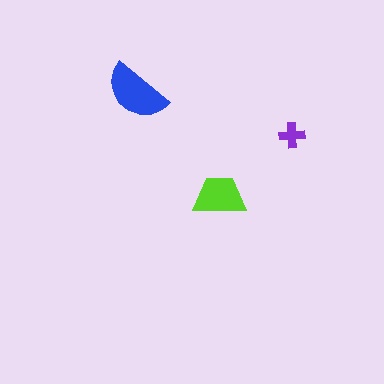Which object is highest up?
The blue semicircle is topmost.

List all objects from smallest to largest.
The purple cross, the lime trapezoid, the blue semicircle.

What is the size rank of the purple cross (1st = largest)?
3rd.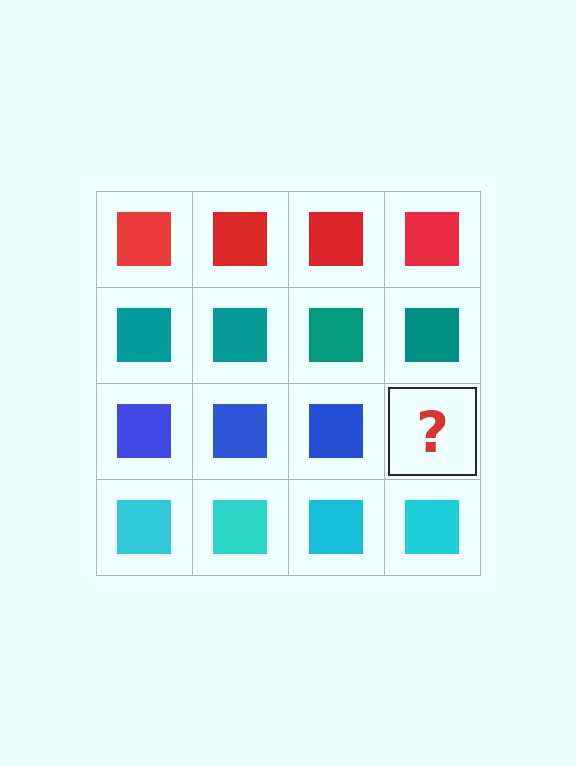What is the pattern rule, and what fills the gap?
The rule is that each row has a consistent color. The gap should be filled with a blue square.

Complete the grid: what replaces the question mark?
The question mark should be replaced with a blue square.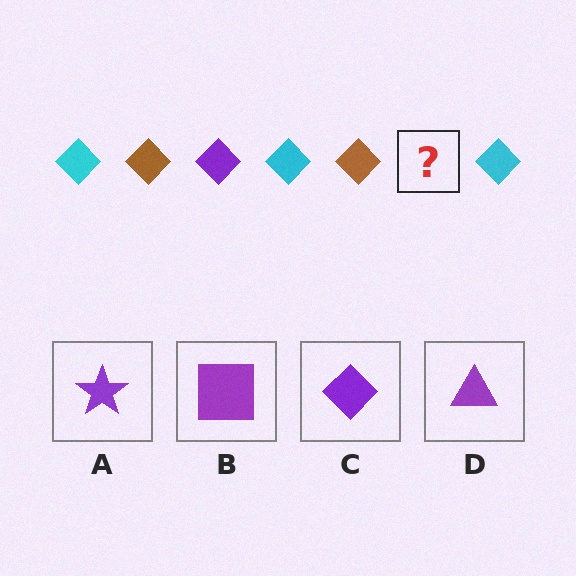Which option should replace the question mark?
Option C.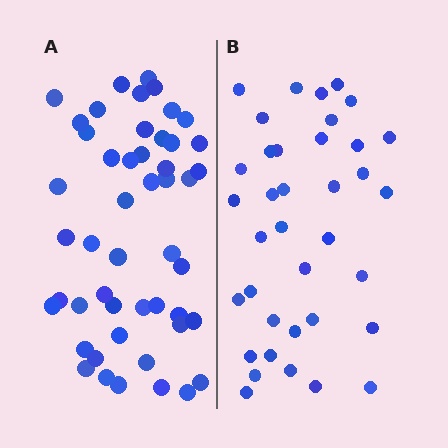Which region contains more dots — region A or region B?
Region A (the left region) has more dots.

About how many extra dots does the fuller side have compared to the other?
Region A has roughly 12 or so more dots than region B.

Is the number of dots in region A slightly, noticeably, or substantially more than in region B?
Region A has noticeably more, but not dramatically so. The ratio is roughly 1.3 to 1.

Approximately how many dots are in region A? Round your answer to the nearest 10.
About 50 dots. (The exact count is 49, which rounds to 50.)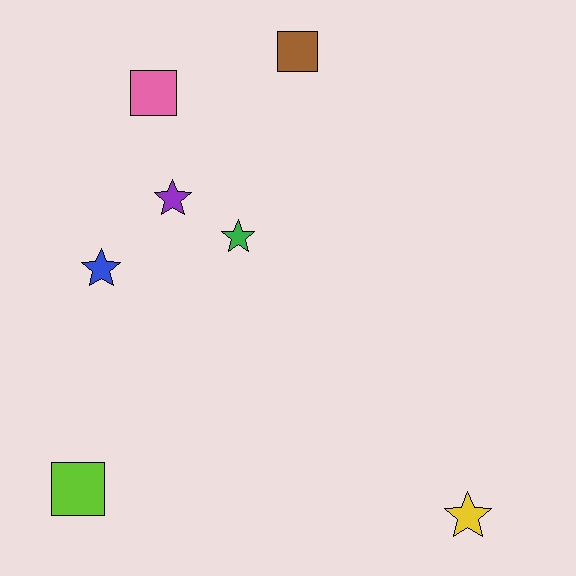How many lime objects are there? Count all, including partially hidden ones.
There is 1 lime object.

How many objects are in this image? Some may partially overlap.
There are 7 objects.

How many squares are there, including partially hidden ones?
There are 3 squares.